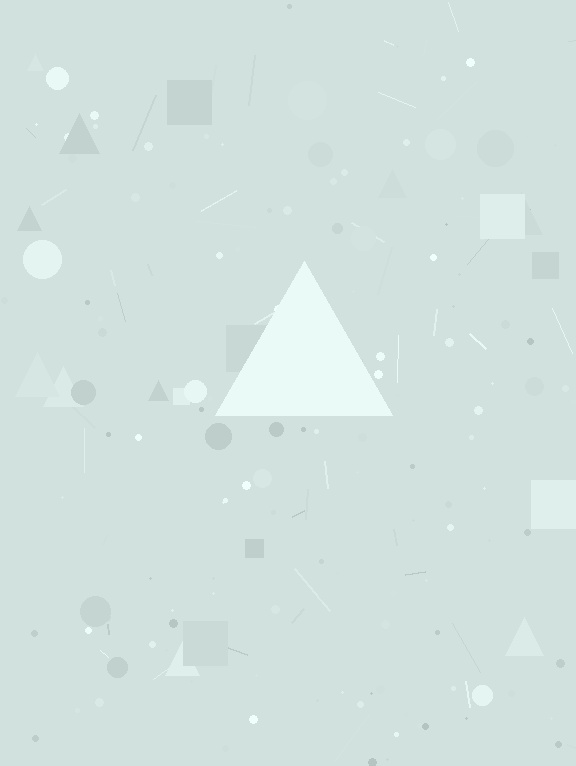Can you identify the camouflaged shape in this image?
The camouflaged shape is a triangle.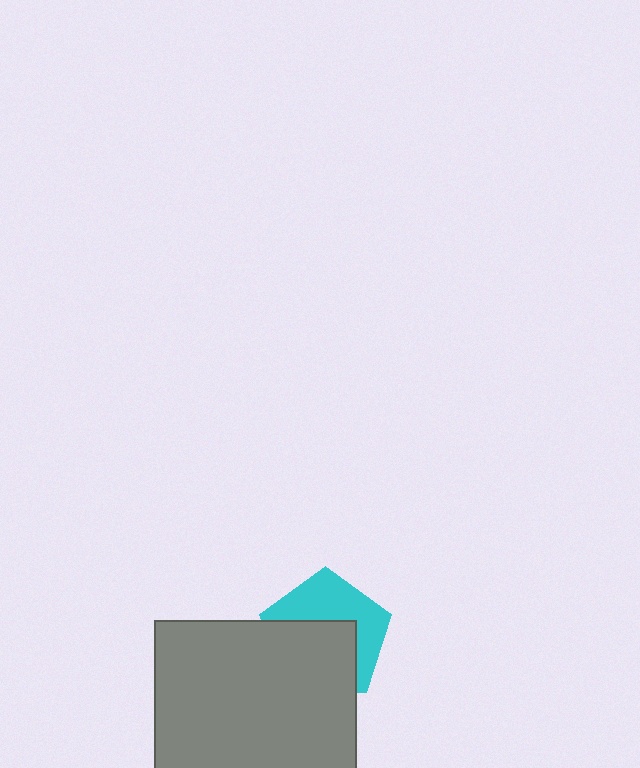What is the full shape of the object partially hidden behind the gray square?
The partially hidden object is a cyan pentagon.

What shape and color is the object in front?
The object in front is a gray square.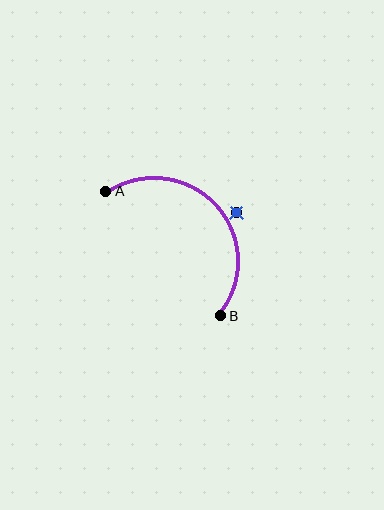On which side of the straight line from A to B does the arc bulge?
The arc bulges above and to the right of the straight line connecting A and B.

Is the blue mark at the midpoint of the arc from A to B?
No — the blue mark does not lie on the arc at all. It sits slightly outside the curve.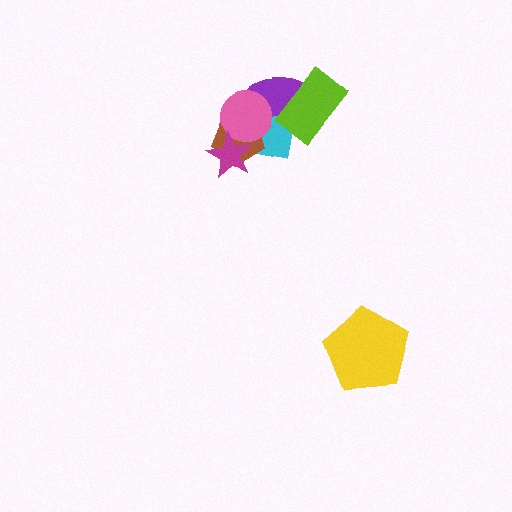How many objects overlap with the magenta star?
3 objects overlap with the magenta star.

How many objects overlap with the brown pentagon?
4 objects overlap with the brown pentagon.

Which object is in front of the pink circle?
The magenta star is in front of the pink circle.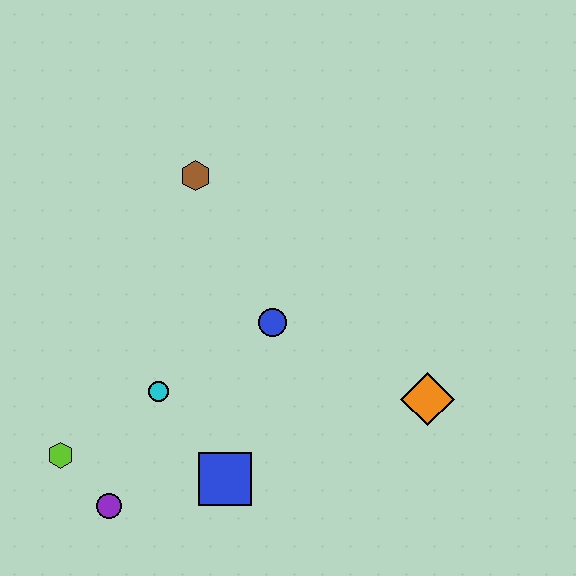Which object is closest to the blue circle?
The cyan circle is closest to the blue circle.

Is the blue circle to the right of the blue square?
Yes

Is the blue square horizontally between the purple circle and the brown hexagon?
No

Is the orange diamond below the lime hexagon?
No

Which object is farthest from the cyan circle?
The orange diamond is farthest from the cyan circle.